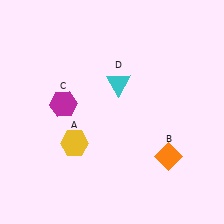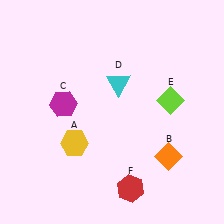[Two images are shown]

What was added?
A lime diamond (E), a red hexagon (F) were added in Image 2.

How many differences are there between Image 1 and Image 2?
There are 2 differences between the two images.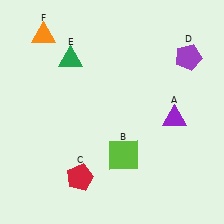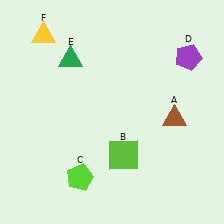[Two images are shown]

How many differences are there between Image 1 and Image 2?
There are 3 differences between the two images.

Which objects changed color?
A changed from purple to brown. C changed from red to lime. F changed from orange to yellow.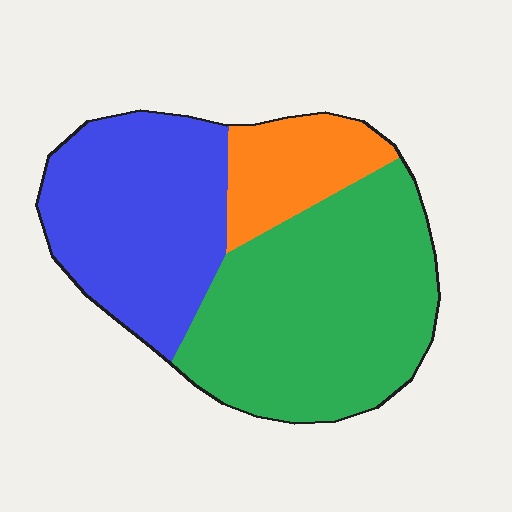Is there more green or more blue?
Green.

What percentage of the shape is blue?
Blue takes up about three eighths (3/8) of the shape.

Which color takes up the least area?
Orange, at roughly 15%.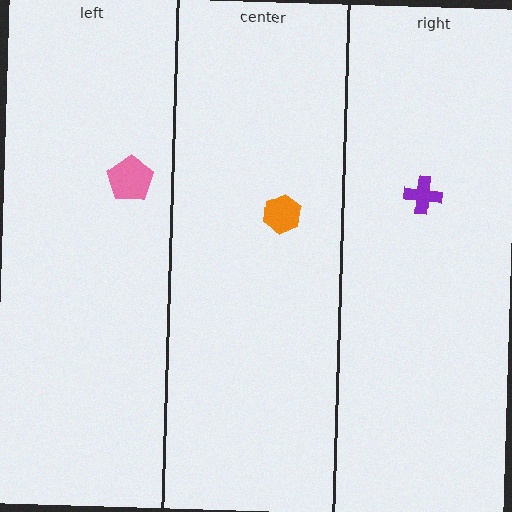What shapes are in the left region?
The pink pentagon.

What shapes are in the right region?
The purple cross.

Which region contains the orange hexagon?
The center region.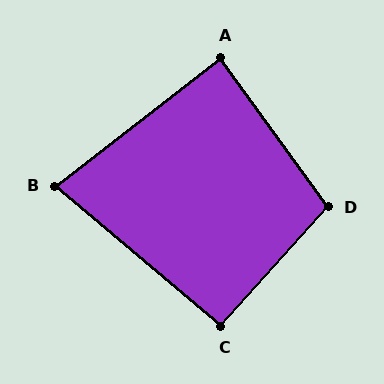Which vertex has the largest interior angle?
D, at approximately 102 degrees.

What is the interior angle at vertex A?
Approximately 88 degrees (approximately right).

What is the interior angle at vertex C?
Approximately 92 degrees (approximately right).